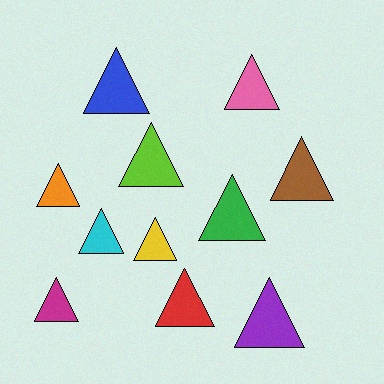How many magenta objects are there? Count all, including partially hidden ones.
There is 1 magenta object.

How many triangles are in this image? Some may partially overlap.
There are 11 triangles.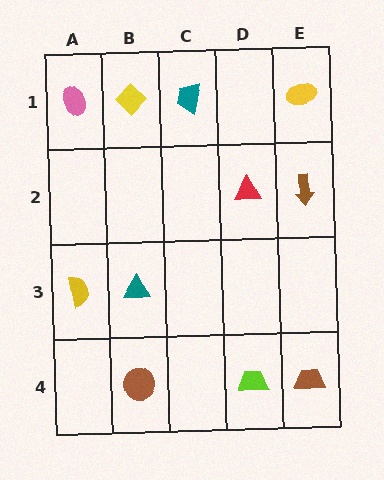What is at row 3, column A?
A yellow semicircle.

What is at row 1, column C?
A teal trapezoid.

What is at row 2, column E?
A brown arrow.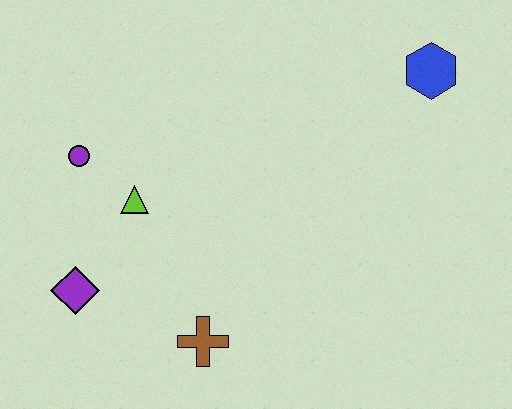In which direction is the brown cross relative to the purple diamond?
The brown cross is to the right of the purple diamond.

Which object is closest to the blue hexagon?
The lime triangle is closest to the blue hexagon.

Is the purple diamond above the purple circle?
No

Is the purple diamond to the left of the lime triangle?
Yes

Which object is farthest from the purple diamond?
The blue hexagon is farthest from the purple diamond.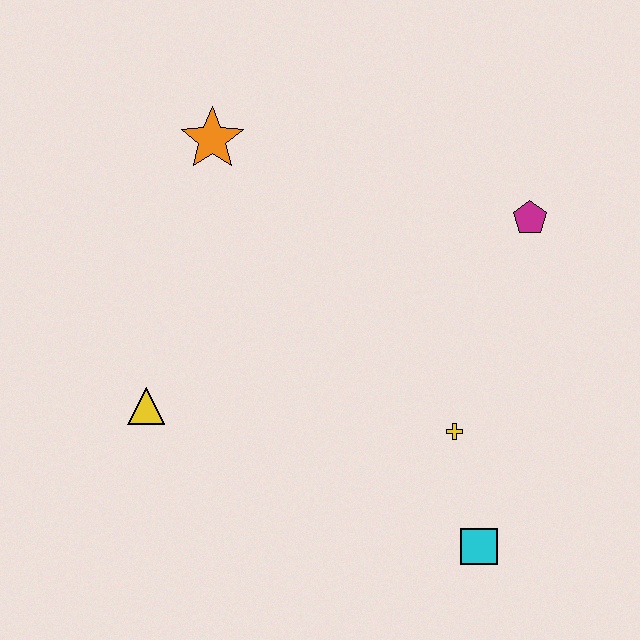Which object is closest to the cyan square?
The yellow cross is closest to the cyan square.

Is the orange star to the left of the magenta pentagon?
Yes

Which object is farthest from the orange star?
The cyan square is farthest from the orange star.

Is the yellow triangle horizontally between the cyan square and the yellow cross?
No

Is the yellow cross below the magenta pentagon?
Yes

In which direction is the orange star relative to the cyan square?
The orange star is above the cyan square.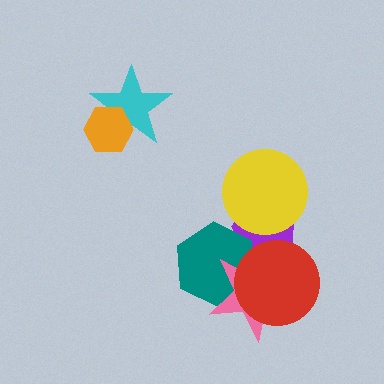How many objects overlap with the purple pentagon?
4 objects overlap with the purple pentagon.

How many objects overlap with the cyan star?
1 object overlaps with the cyan star.